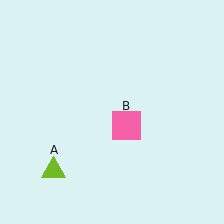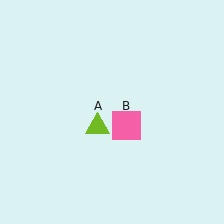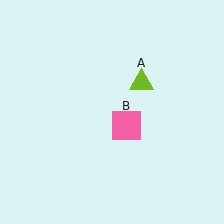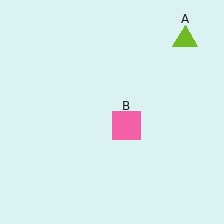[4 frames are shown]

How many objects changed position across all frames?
1 object changed position: lime triangle (object A).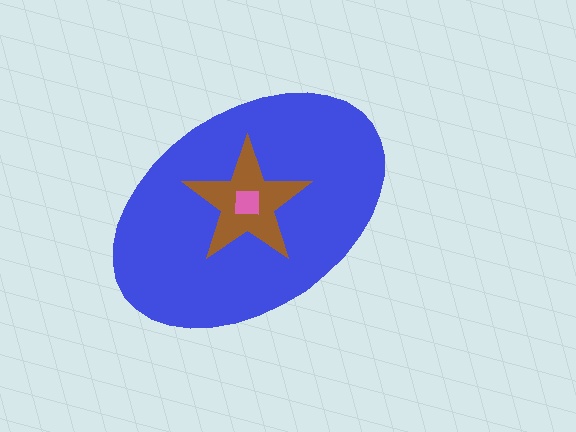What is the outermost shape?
The blue ellipse.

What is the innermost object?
The pink square.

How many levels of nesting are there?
3.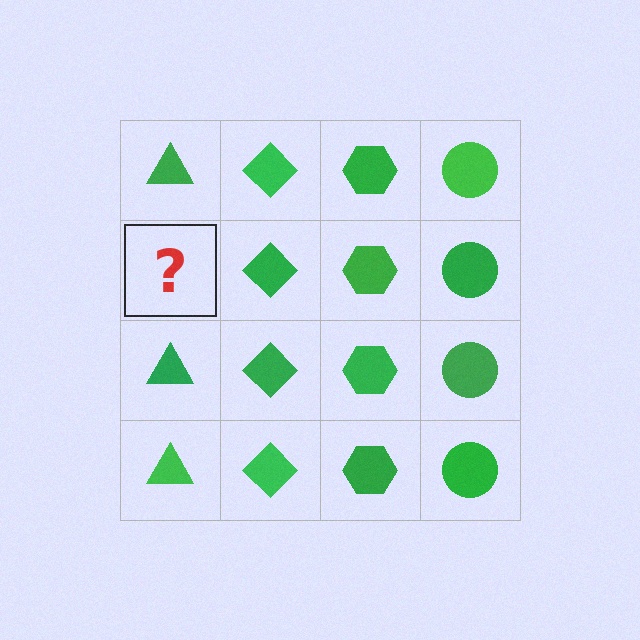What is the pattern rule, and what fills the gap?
The rule is that each column has a consistent shape. The gap should be filled with a green triangle.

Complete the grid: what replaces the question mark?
The question mark should be replaced with a green triangle.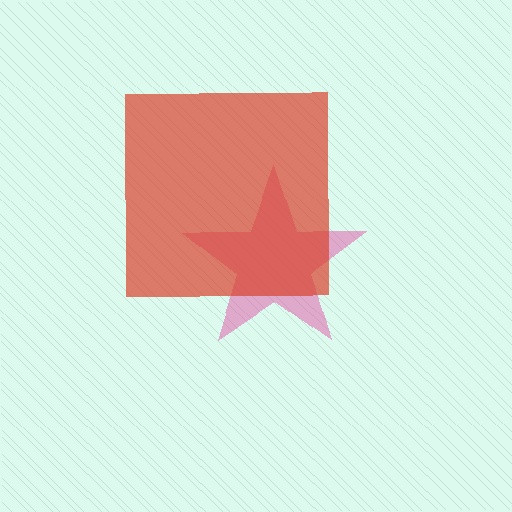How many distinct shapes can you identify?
There are 2 distinct shapes: a pink star, a red square.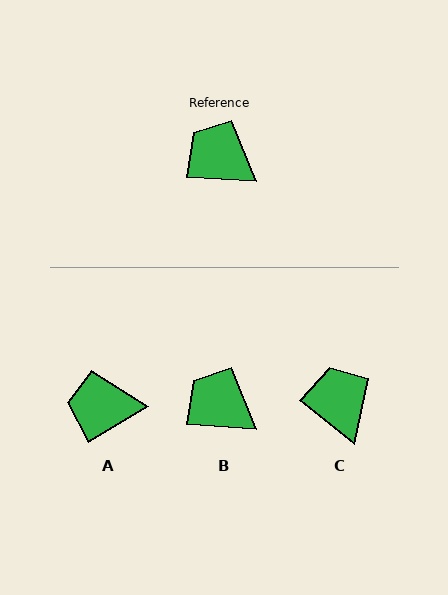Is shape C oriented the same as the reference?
No, it is off by about 34 degrees.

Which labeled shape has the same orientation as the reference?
B.